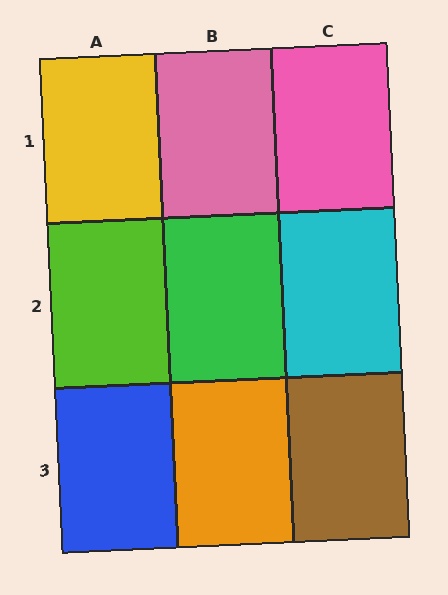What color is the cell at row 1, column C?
Pink.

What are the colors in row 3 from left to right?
Blue, orange, brown.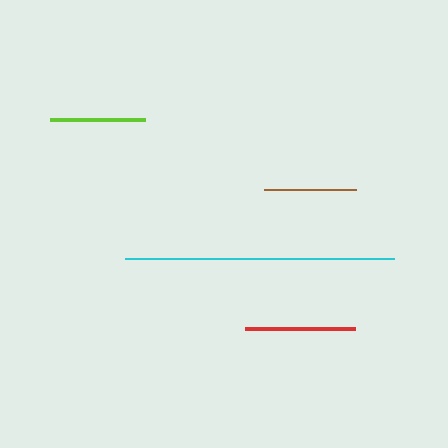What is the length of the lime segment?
The lime segment is approximately 95 pixels long.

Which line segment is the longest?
The cyan line is the longest at approximately 269 pixels.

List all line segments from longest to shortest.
From longest to shortest: cyan, red, lime, brown.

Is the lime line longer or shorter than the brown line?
The lime line is longer than the brown line.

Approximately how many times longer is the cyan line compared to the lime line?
The cyan line is approximately 2.8 times the length of the lime line.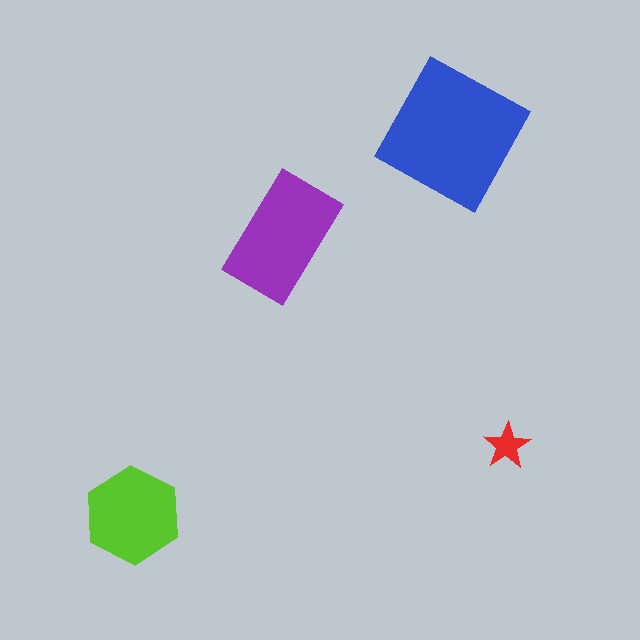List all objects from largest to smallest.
The blue square, the purple rectangle, the lime hexagon, the red star.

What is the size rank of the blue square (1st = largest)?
1st.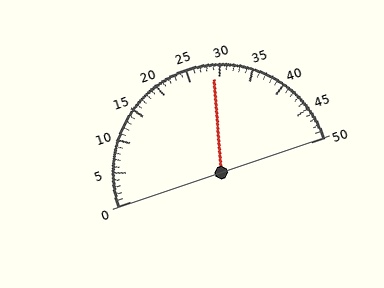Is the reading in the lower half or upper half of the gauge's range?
The reading is in the upper half of the range (0 to 50).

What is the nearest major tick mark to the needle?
The nearest major tick mark is 30.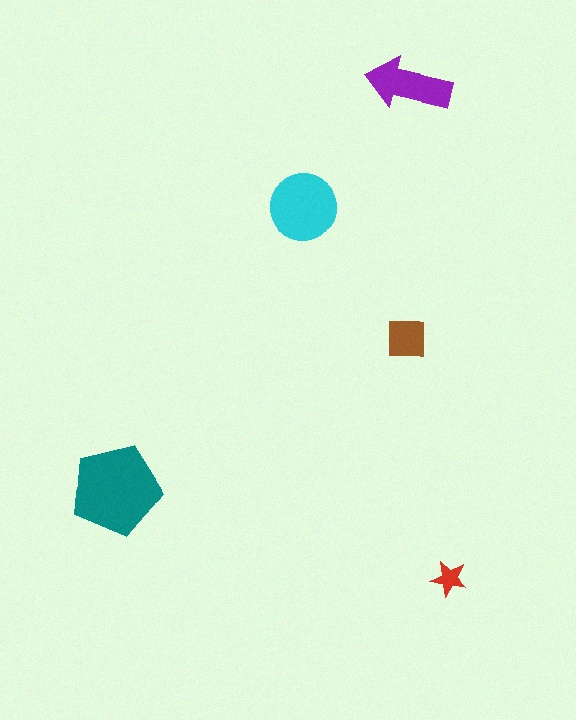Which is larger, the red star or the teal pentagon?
The teal pentagon.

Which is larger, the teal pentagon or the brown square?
The teal pentagon.